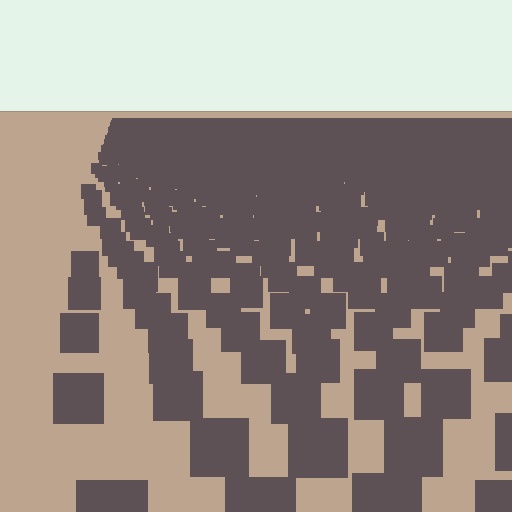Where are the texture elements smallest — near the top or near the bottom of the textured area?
Near the top.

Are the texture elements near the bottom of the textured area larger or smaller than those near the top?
Larger. Near the bottom, elements are closer to the viewer and appear at a bigger on-screen size.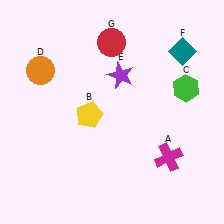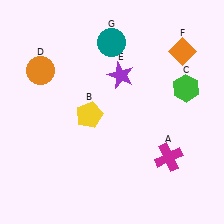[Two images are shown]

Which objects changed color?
F changed from teal to orange. G changed from red to teal.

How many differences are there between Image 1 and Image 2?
There are 2 differences between the two images.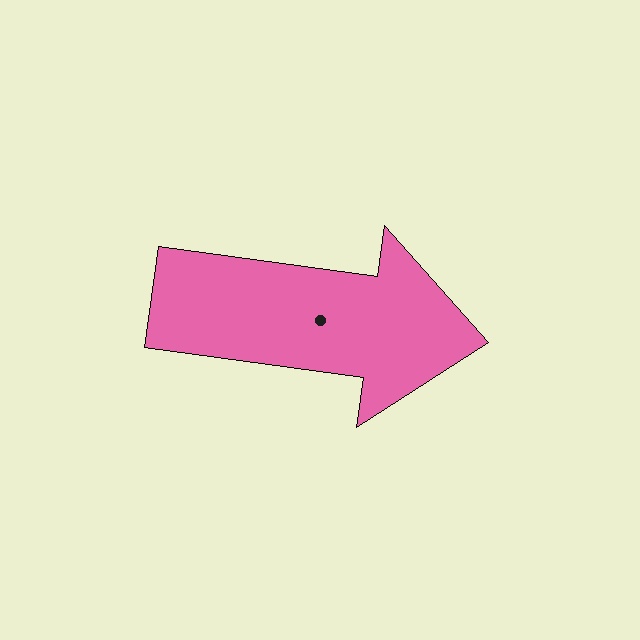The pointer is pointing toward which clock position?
Roughly 3 o'clock.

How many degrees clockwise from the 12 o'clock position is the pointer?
Approximately 98 degrees.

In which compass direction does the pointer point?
East.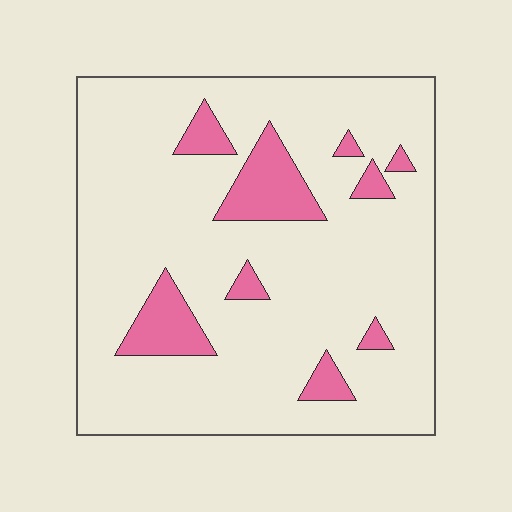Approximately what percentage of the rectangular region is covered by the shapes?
Approximately 15%.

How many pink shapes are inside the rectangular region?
9.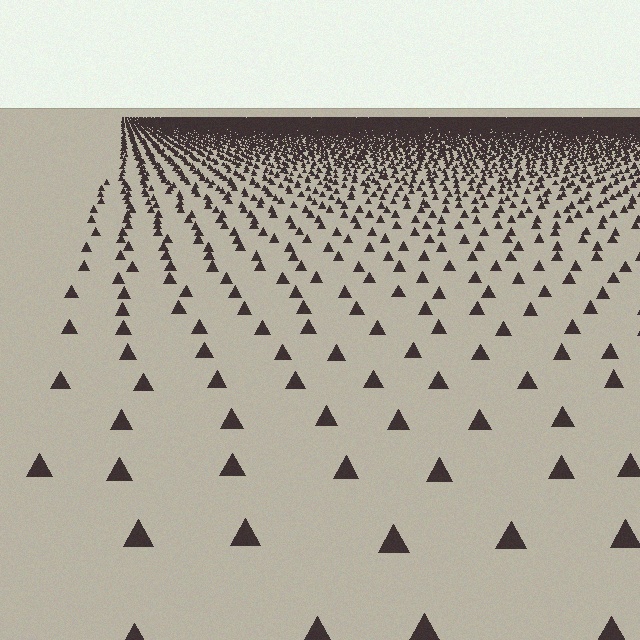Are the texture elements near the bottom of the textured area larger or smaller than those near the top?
Larger. Near the bottom, elements are closer to the viewer and appear at a bigger on-screen size.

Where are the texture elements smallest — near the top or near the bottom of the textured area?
Near the top.